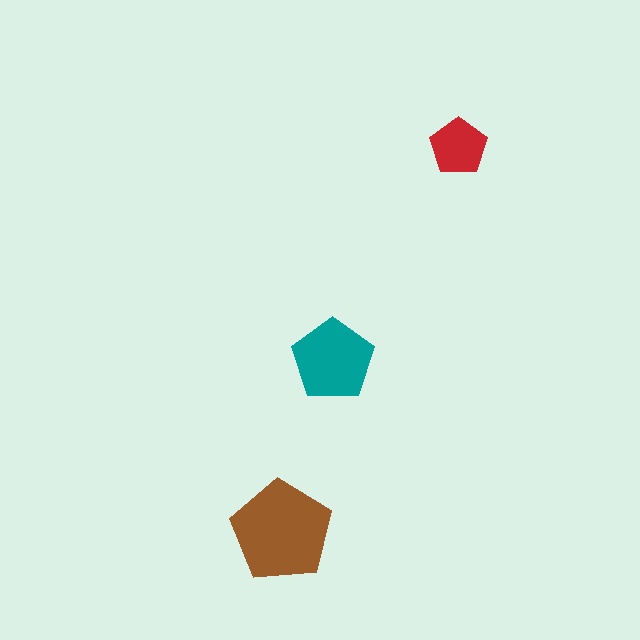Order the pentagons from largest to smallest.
the brown one, the teal one, the red one.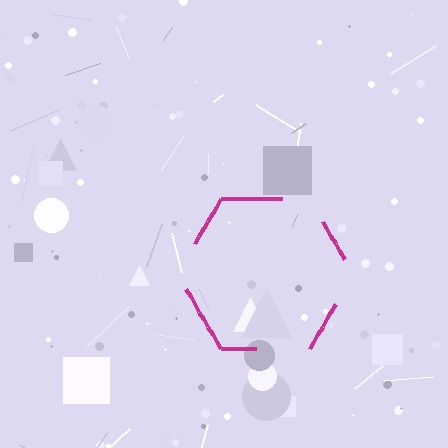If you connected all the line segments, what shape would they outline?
They would outline a hexagon.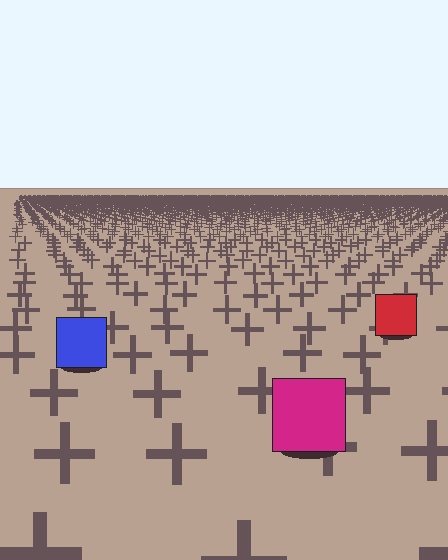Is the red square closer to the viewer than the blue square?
No. The blue square is closer — you can tell from the texture gradient: the ground texture is coarser near it.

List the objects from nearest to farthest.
From nearest to farthest: the magenta square, the blue square, the red square.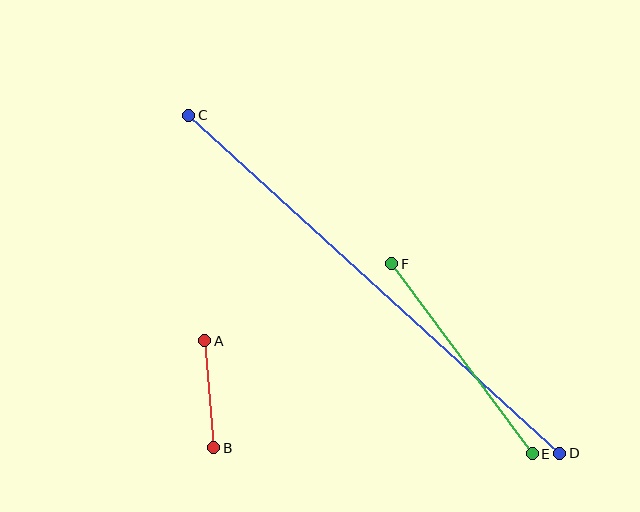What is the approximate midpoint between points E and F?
The midpoint is at approximately (462, 359) pixels.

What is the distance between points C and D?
The distance is approximately 502 pixels.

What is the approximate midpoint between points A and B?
The midpoint is at approximately (209, 394) pixels.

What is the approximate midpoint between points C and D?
The midpoint is at approximately (374, 284) pixels.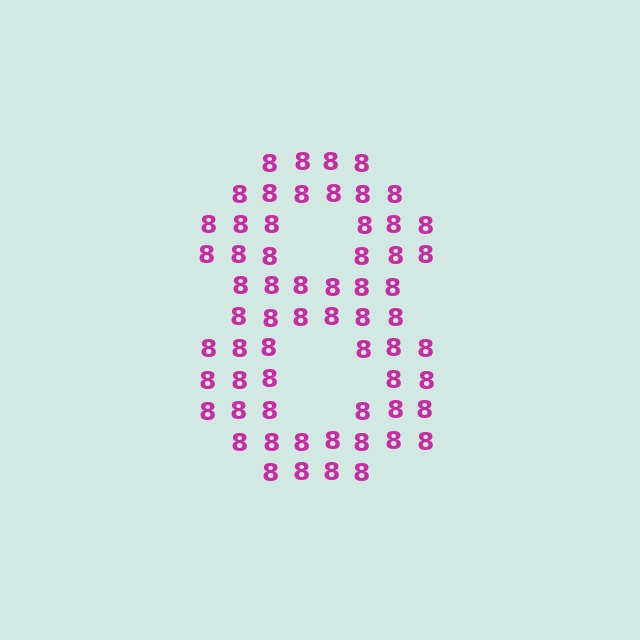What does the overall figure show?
The overall figure shows the digit 8.